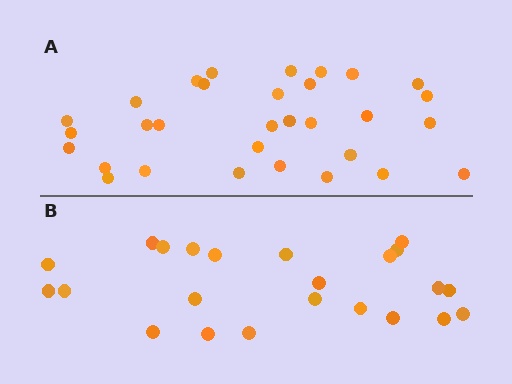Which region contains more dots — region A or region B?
Region A (the top region) has more dots.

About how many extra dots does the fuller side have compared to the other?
Region A has roughly 8 or so more dots than region B.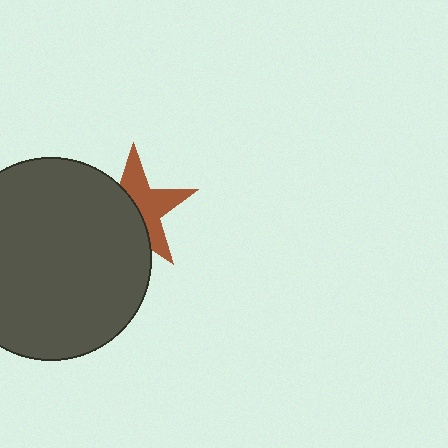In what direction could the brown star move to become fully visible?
The brown star could move right. That would shift it out from behind the dark gray circle entirely.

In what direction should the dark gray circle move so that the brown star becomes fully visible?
The dark gray circle should move left. That is the shortest direction to clear the overlap and leave the brown star fully visible.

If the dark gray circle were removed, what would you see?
You would see the complete brown star.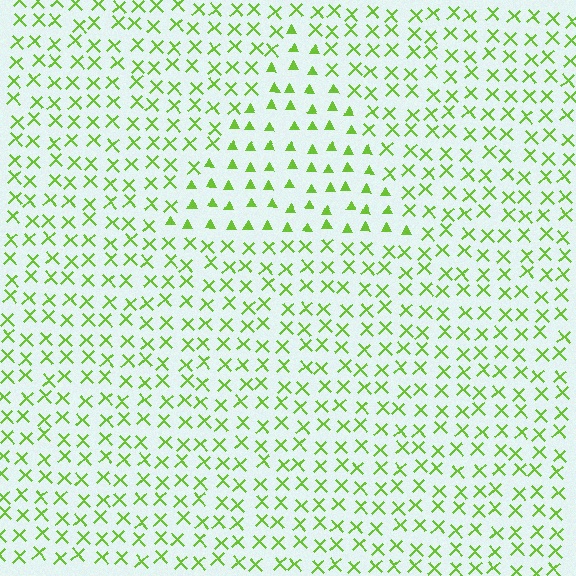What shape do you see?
I see a triangle.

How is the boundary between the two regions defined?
The boundary is defined by a change in element shape: triangles inside vs. X marks outside. All elements share the same color and spacing.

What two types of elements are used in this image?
The image uses triangles inside the triangle region and X marks outside it.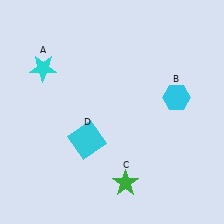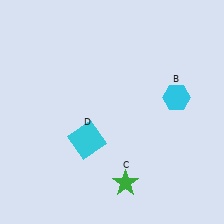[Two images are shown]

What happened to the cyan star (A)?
The cyan star (A) was removed in Image 2. It was in the top-left area of Image 1.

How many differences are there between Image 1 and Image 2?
There is 1 difference between the two images.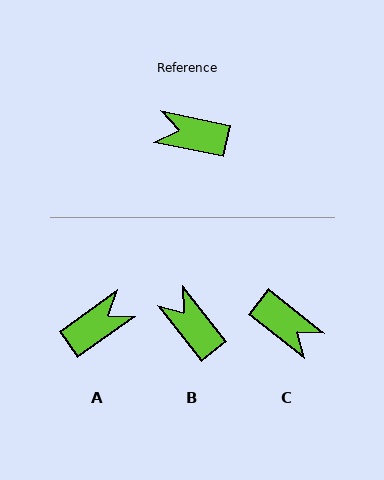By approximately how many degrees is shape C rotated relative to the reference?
Approximately 153 degrees counter-clockwise.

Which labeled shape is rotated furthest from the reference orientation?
C, about 153 degrees away.